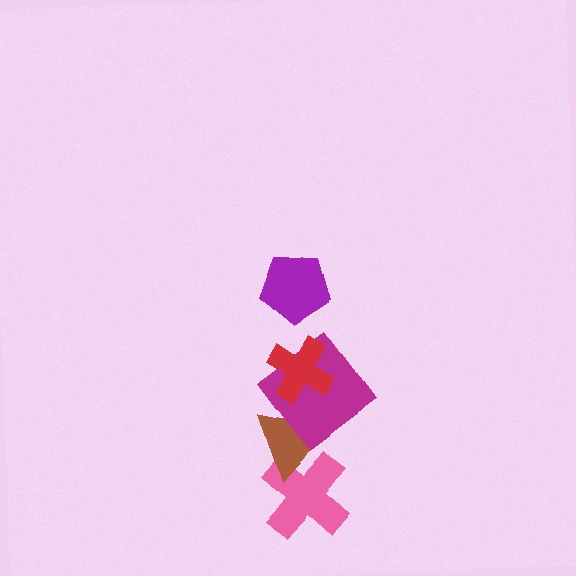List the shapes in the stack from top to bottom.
From top to bottom: the purple pentagon, the red cross, the magenta diamond, the brown triangle, the pink cross.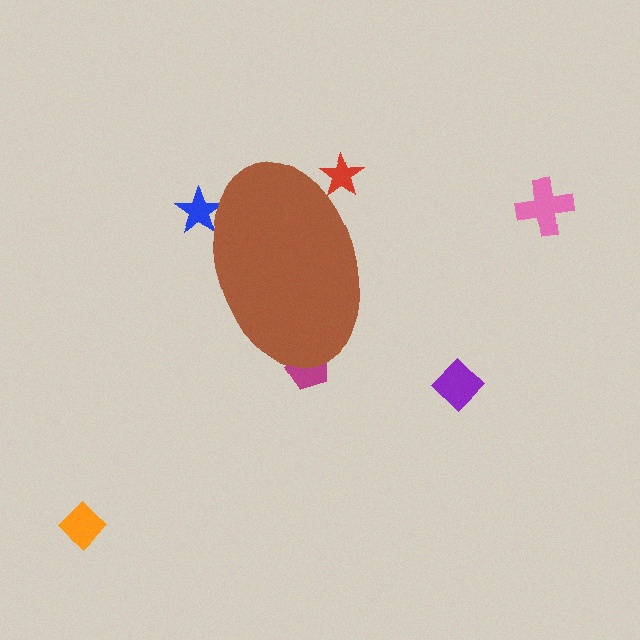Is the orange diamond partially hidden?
No, the orange diamond is fully visible.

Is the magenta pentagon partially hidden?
Yes, the magenta pentagon is partially hidden behind the brown ellipse.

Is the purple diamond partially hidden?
No, the purple diamond is fully visible.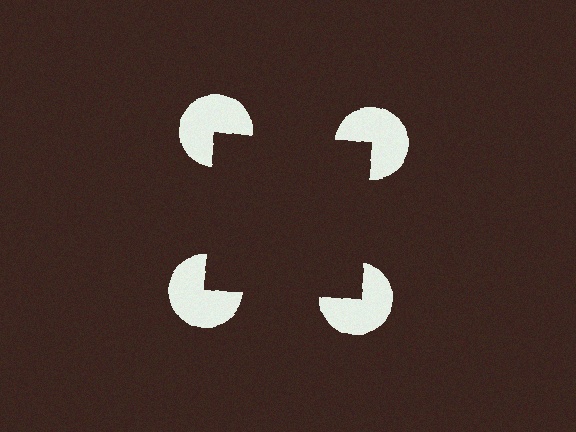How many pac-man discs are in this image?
There are 4 — one at each vertex of the illusory square.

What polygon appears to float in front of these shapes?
An illusory square — its edges are inferred from the aligned wedge cuts in the pac-man discs, not physically drawn.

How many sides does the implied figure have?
4 sides.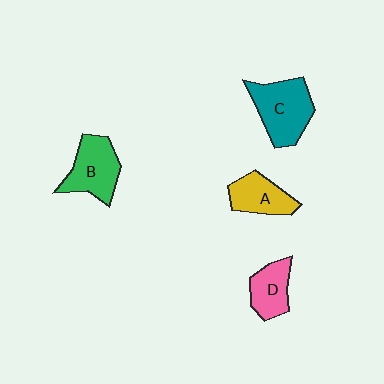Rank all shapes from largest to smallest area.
From largest to smallest: C (teal), B (green), A (yellow), D (pink).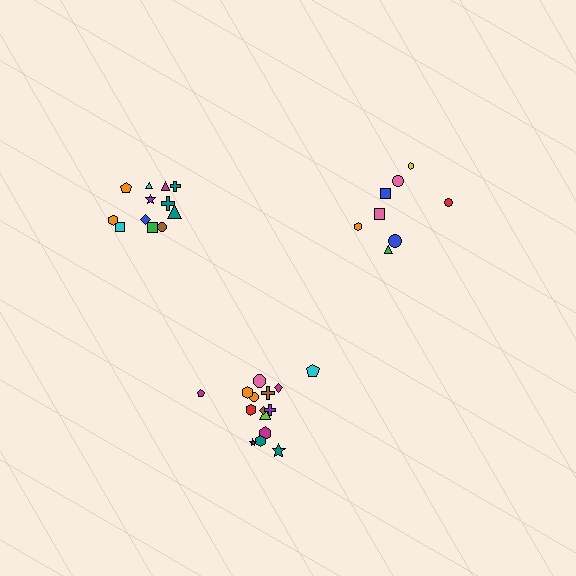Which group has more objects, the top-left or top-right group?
The top-left group.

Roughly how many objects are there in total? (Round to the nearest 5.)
Roughly 35 objects in total.